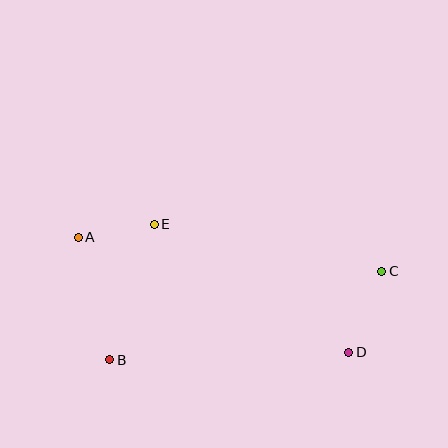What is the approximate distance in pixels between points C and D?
The distance between C and D is approximately 87 pixels.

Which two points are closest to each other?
Points A and E are closest to each other.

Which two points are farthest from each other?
Points A and C are farthest from each other.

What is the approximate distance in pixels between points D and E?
The distance between D and E is approximately 233 pixels.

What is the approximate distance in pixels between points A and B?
The distance between A and B is approximately 127 pixels.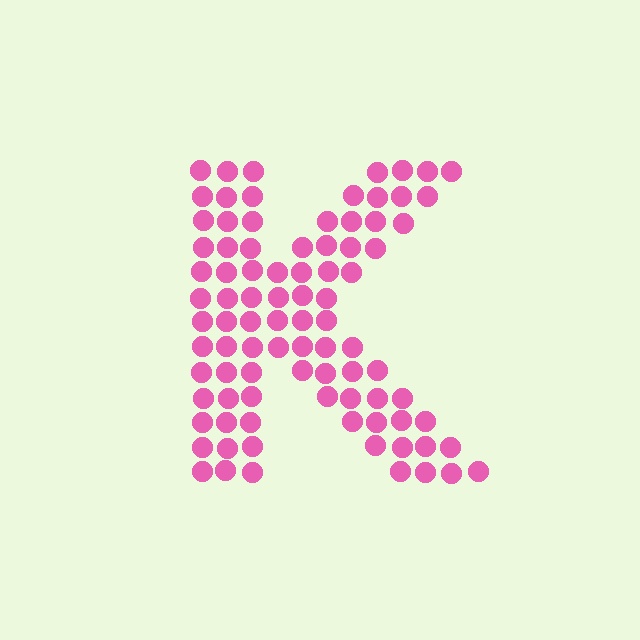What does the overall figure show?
The overall figure shows the letter K.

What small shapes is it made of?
It is made of small circles.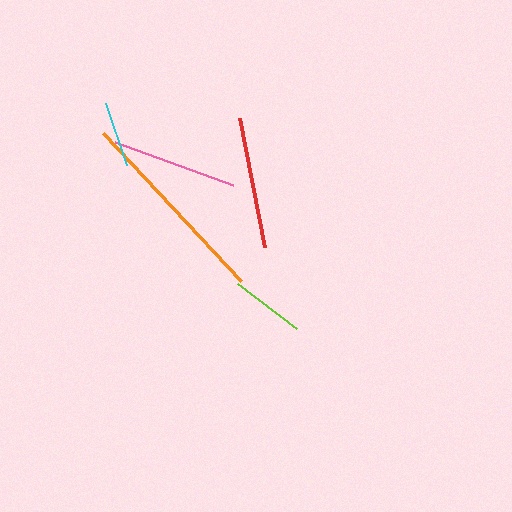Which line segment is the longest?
The orange line is the longest at approximately 202 pixels.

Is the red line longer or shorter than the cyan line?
The red line is longer than the cyan line.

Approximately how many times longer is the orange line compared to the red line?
The orange line is approximately 1.5 times the length of the red line.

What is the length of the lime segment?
The lime segment is approximately 74 pixels long.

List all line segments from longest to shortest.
From longest to shortest: orange, red, pink, lime, cyan.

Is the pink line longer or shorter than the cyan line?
The pink line is longer than the cyan line.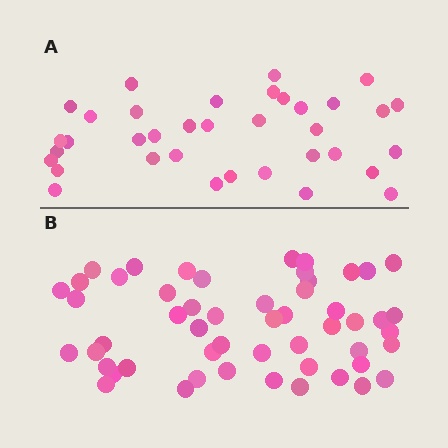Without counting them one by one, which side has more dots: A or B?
Region B (the bottom region) has more dots.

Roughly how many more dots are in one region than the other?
Region B has approximately 15 more dots than region A.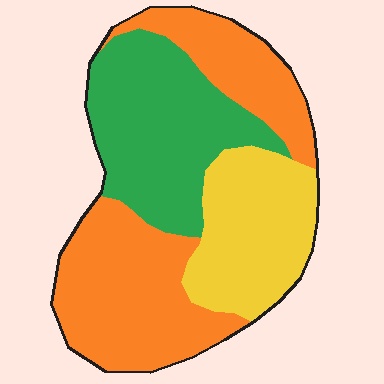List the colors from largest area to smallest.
From largest to smallest: orange, green, yellow.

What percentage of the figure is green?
Green covers 32% of the figure.